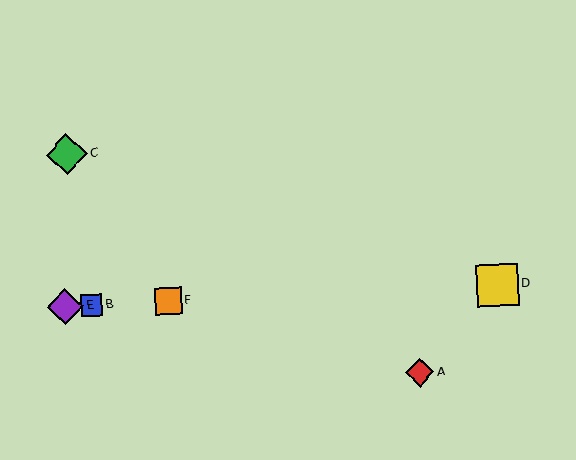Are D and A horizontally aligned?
No, D is at y≈285 and A is at y≈373.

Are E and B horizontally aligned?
Yes, both are at y≈306.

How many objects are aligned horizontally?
4 objects (B, D, E, F) are aligned horizontally.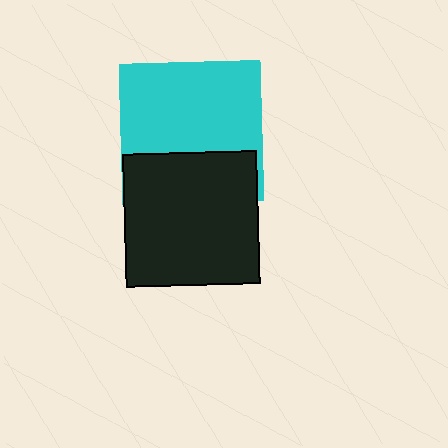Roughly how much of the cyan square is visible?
Most of it is visible (roughly 66%).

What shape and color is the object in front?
The object in front is a black square.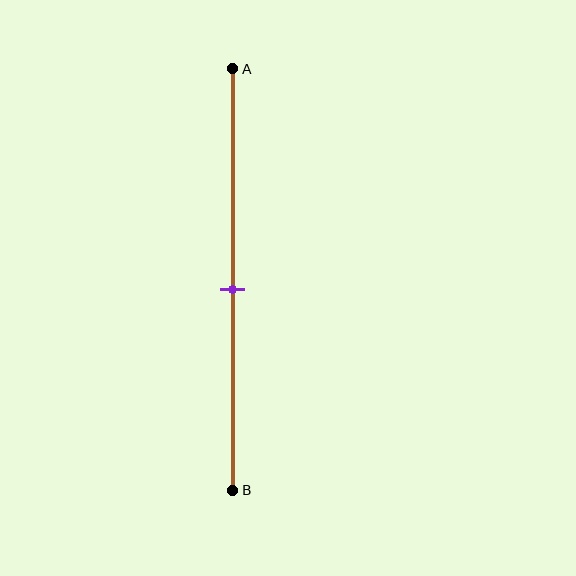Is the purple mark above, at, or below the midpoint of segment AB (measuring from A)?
The purple mark is approximately at the midpoint of segment AB.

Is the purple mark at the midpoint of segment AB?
Yes, the mark is approximately at the midpoint.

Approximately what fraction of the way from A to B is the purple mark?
The purple mark is approximately 50% of the way from A to B.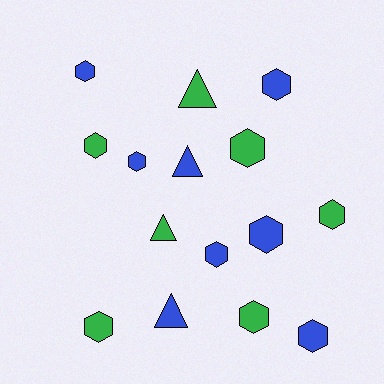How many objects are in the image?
There are 15 objects.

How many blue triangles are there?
There are 2 blue triangles.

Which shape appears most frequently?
Hexagon, with 11 objects.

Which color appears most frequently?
Blue, with 8 objects.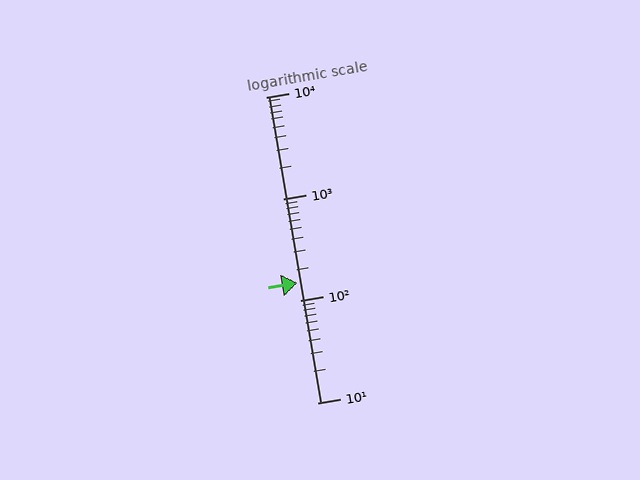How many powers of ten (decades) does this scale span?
The scale spans 3 decades, from 10 to 10000.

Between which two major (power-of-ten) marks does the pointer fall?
The pointer is between 100 and 1000.